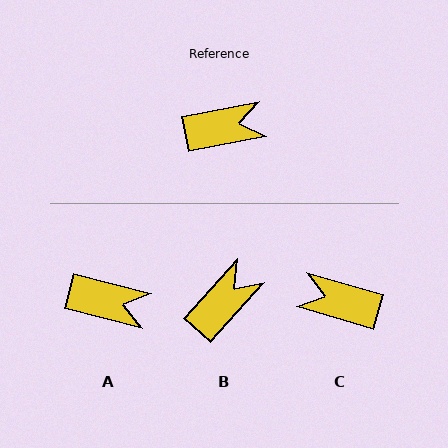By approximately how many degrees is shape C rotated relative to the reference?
Approximately 153 degrees counter-clockwise.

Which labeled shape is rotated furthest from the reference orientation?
C, about 153 degrees away.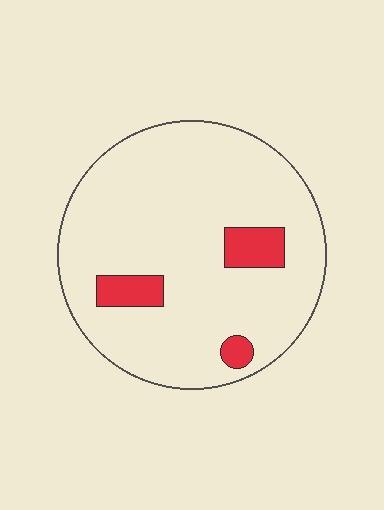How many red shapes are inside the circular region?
3.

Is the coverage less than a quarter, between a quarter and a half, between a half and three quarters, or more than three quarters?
Less than a quarter.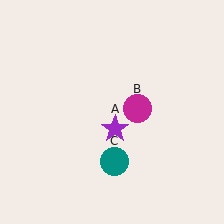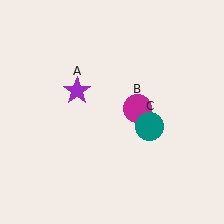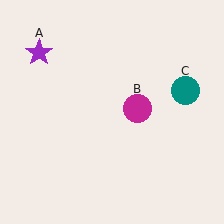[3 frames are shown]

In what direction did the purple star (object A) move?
The purple star (object A) moved up and to the left.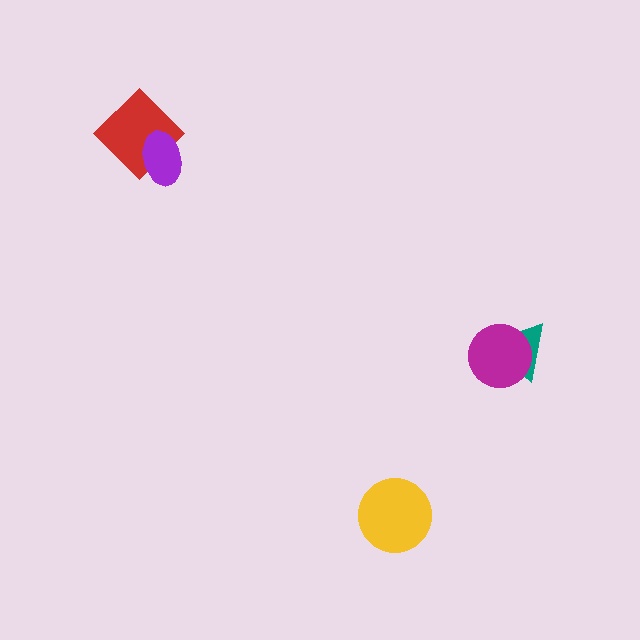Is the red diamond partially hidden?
Yes, it is partially covered by another shape.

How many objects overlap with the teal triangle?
1 object overlaps with the teal triangle.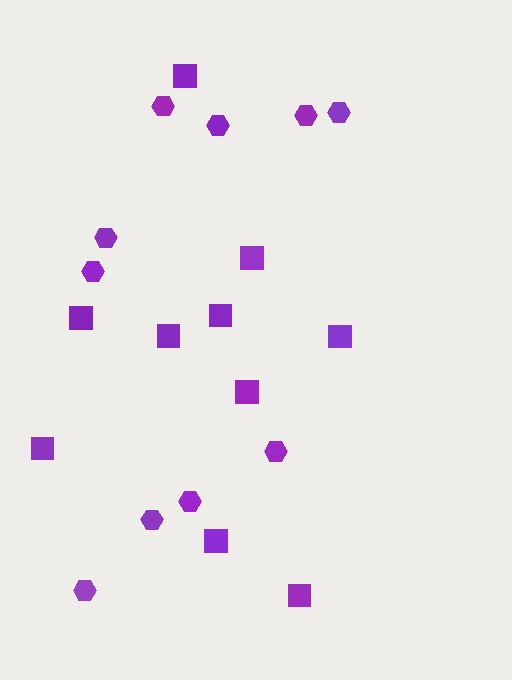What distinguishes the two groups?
There are 2 groups: one group of hexagons (10) and one group of squares (10).